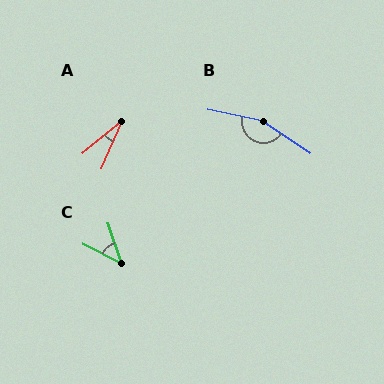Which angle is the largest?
B, at approximately 157 degrees.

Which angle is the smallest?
A, at approximately 27 degrees.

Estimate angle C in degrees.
Approximately 44 degrees.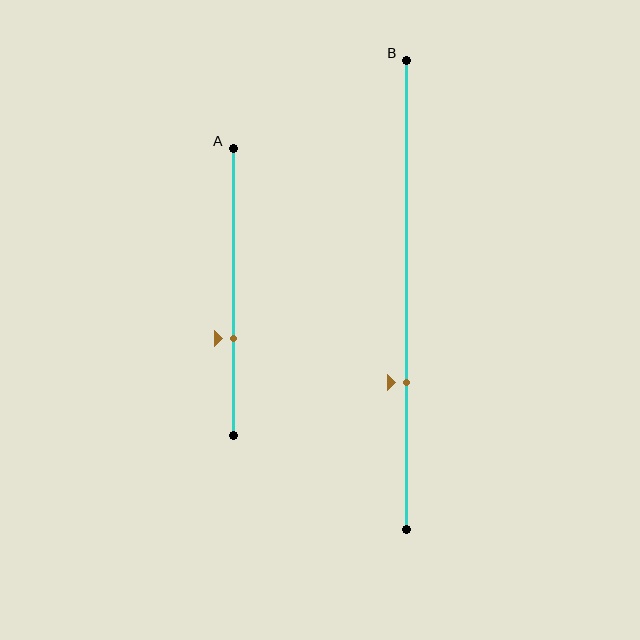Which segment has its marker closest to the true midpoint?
Segment A has its marker closest to the true midpoint.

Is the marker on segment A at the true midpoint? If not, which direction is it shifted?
No, the marker on segment A is shifted downward by about 16% of the segment length.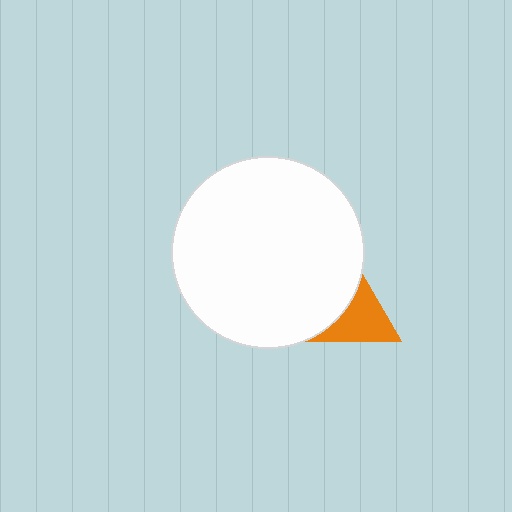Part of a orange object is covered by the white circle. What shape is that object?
It is a triangle.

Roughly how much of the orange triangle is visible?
About half of it is visible (roughly 58%).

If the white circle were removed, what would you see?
You would see the complete orange triangle.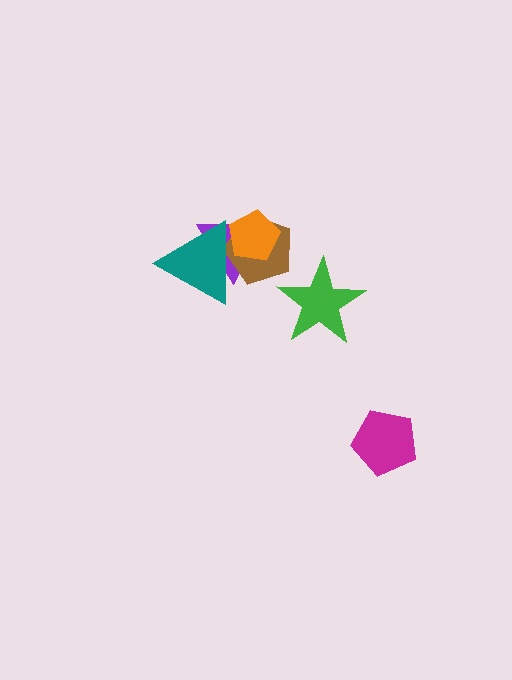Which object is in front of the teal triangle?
The orange pentagon is in front of the teal triangle.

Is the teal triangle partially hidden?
Yes, it is partially covered by another shape.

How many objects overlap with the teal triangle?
3 objects overlap with the teal triangle.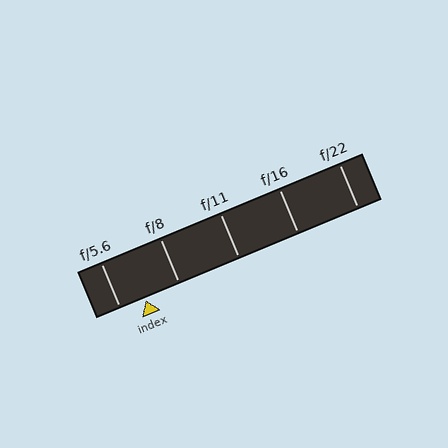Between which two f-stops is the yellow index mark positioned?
The index mark is between f/5.6 and f/8.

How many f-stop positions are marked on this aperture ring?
There are 5 f-stop positions marked.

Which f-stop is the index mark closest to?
The index mark is closest to f/5.6.